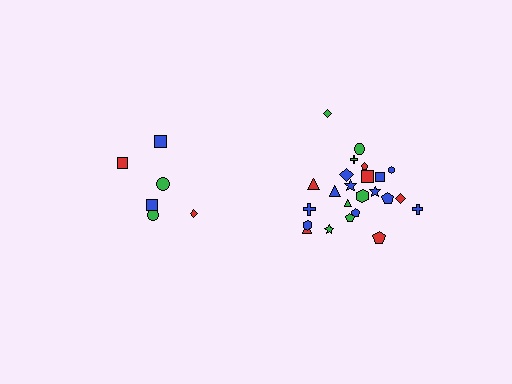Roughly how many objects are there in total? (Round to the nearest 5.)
Roughly 30 objects in total.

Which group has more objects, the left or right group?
The right group.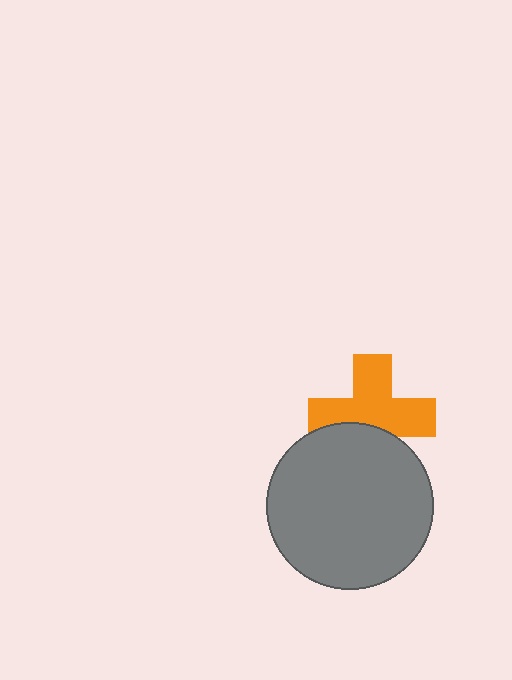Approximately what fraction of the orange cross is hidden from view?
Roughly 32% of the orange cross is hidden behind the gray circle.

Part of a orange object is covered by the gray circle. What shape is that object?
It is a cross.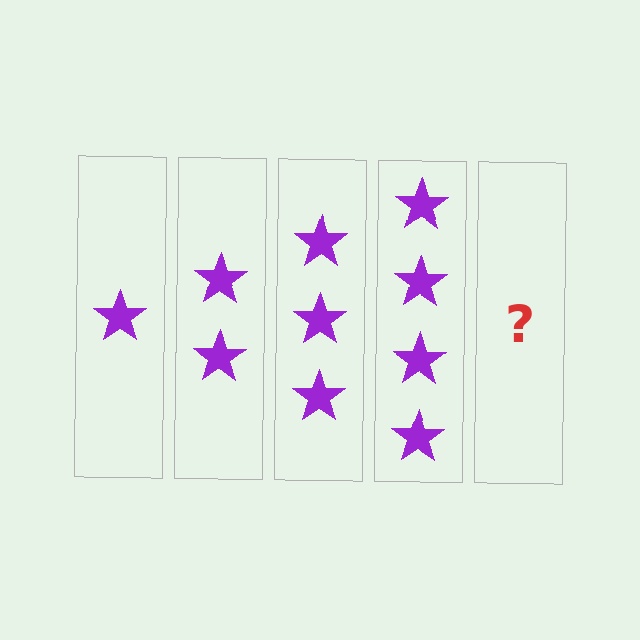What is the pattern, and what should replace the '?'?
The pattern is that each step adds one more star. The '?' should be 5 stars.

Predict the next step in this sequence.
The next step is 5 stars.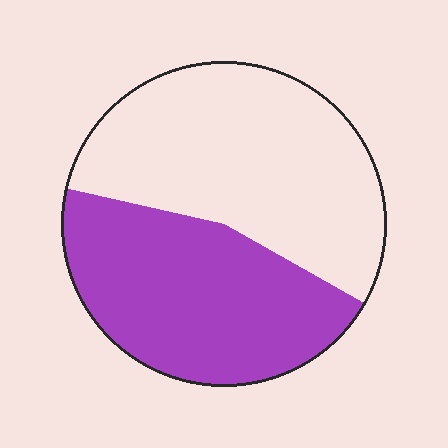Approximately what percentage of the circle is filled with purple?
Approximately 45%.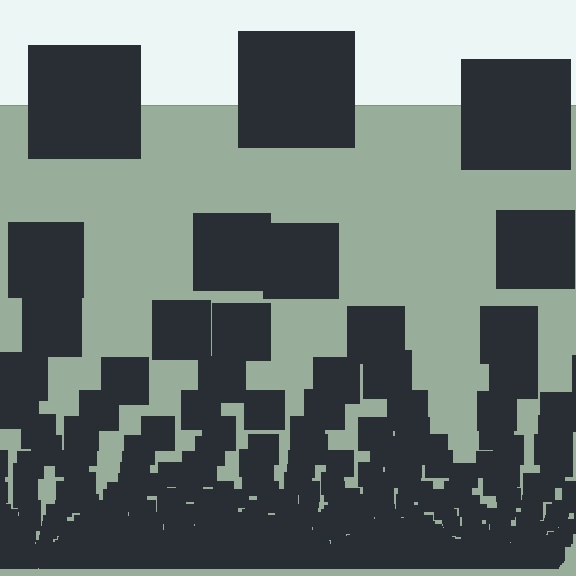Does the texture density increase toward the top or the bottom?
Density increases toward the bottom.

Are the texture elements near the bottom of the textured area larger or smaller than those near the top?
Smaller. The gradient is inverted — elements near the bottom are smaller and denser.